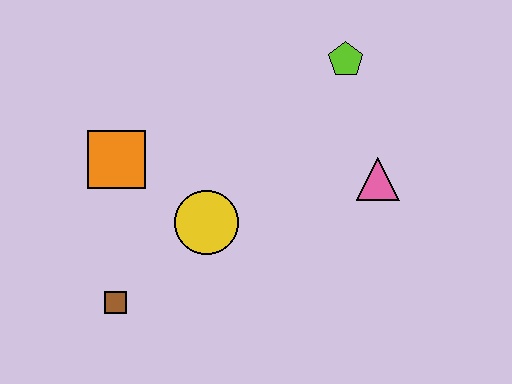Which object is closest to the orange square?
The yellow circle is closest to the orange square.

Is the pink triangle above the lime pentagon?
No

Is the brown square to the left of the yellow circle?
Yes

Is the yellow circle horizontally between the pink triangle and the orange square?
Yes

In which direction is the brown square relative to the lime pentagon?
The brown square is below the lime pentagon.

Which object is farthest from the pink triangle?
The brown square is farthest from the pink triangle.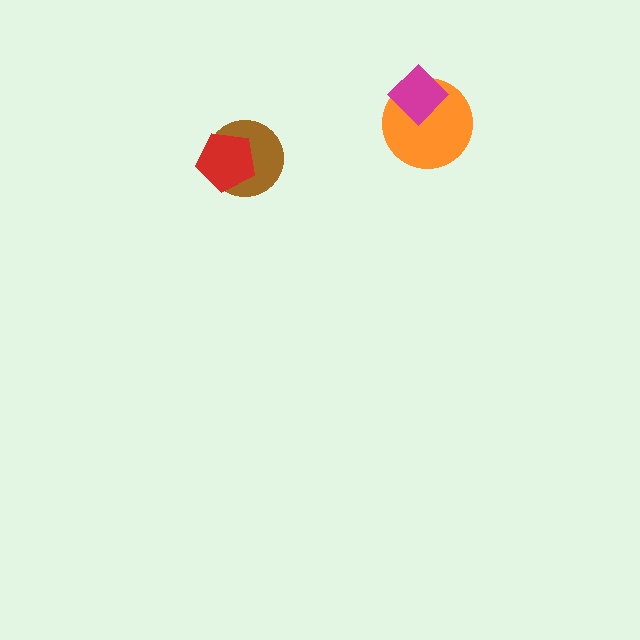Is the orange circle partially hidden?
Yes, it is partially covered by another shape.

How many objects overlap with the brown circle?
1 object overlaps with the brown circle.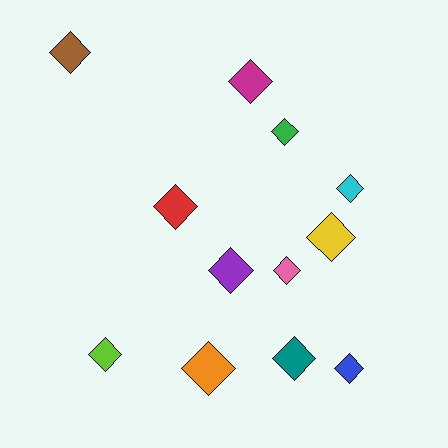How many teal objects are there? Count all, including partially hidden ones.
There is 1 teal object.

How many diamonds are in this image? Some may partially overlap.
There are 12 diamonds.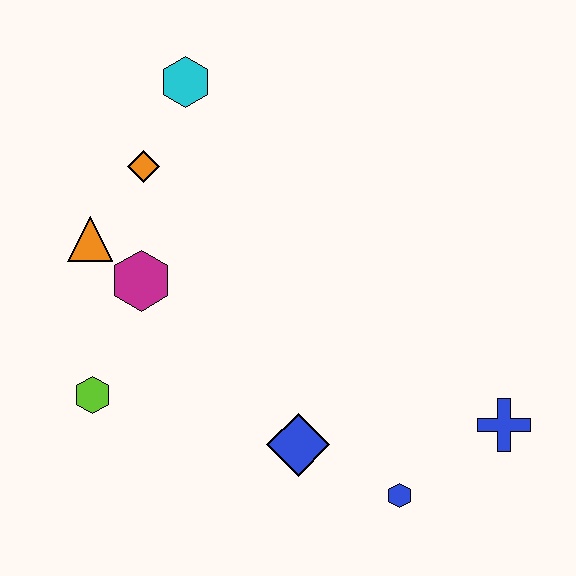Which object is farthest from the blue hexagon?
The cyan hexagon is farthest from the blue hexagon.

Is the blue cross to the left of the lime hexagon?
No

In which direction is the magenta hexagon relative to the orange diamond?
The magenta hexagon is below the orange diamond.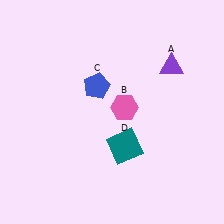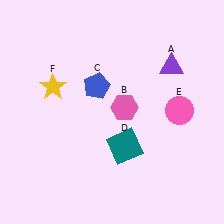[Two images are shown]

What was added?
A pink circle (E), a yellow star (F) were added in Image 2.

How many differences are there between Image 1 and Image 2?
There are 2 differences between the two images.